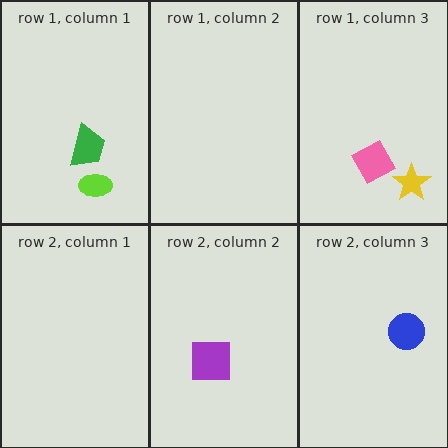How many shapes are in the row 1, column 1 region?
2.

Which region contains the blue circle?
The row 2, column 3 region.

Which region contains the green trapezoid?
The row 1, column 1 region.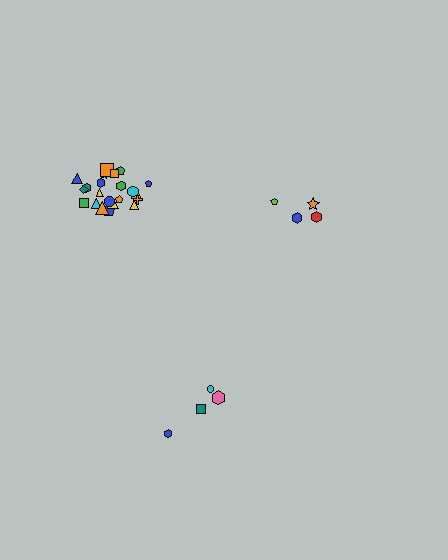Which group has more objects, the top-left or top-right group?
The top-left group.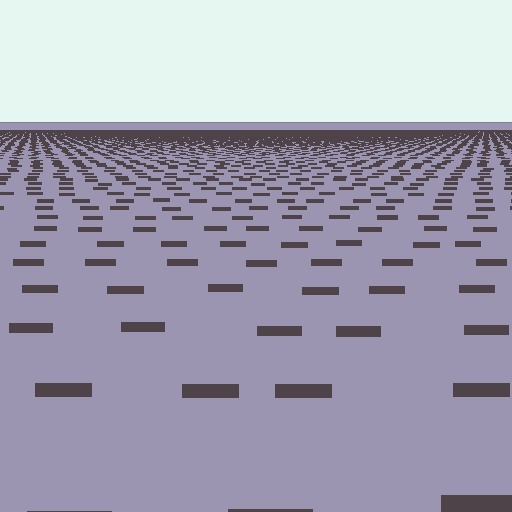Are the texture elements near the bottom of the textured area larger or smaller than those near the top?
Larger. Near the bottom, elements are closer to the viewer and appear at a bigger on-screen size.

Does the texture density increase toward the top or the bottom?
Density increases toward the top.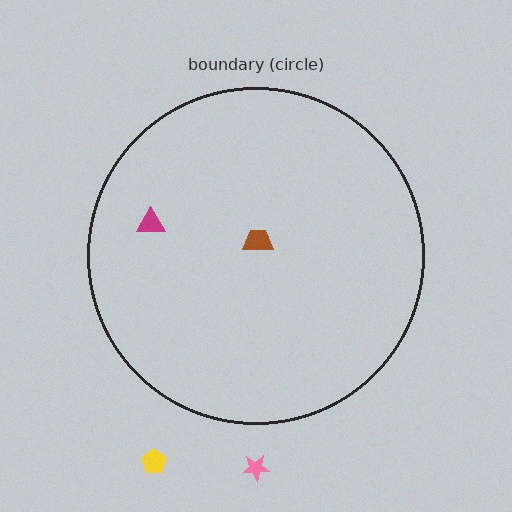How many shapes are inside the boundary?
2 inside, 2 outside.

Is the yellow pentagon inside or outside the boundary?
Outside.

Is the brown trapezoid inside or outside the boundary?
Inside.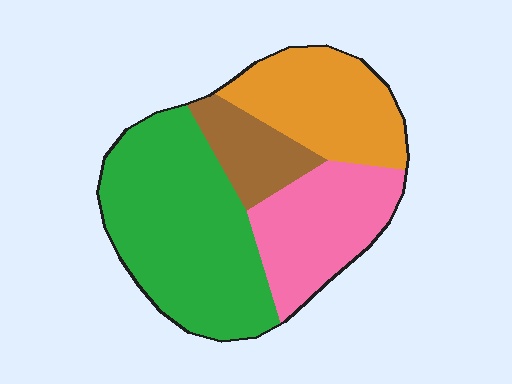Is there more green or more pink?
Green.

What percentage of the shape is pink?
Pink covers 23% of the shape.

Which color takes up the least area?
Brown, at roughly 10%.